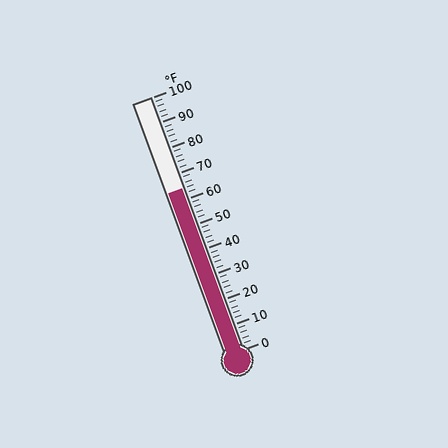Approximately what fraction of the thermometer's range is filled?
The thermometer is filled to approximately 65% of its range.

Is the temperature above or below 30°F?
The temperature is above 30°F.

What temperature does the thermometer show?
The thermometer shows approximately 64°F.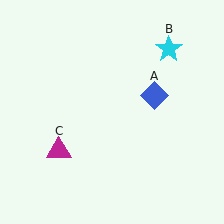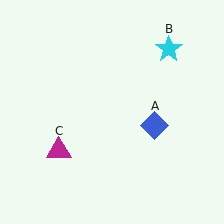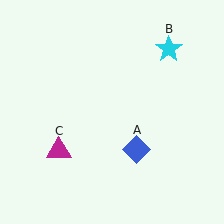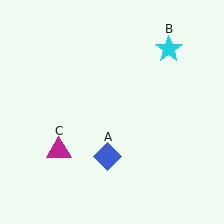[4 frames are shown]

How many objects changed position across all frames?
1 object changed position: blue diamond (object A).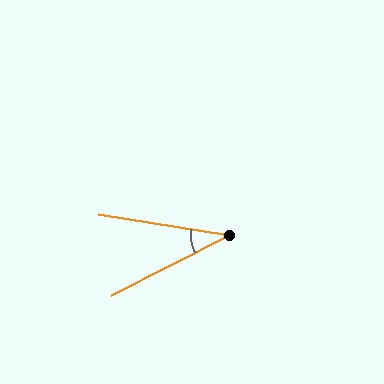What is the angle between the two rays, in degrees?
Approximately 36 degrees.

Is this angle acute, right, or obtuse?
It is acute.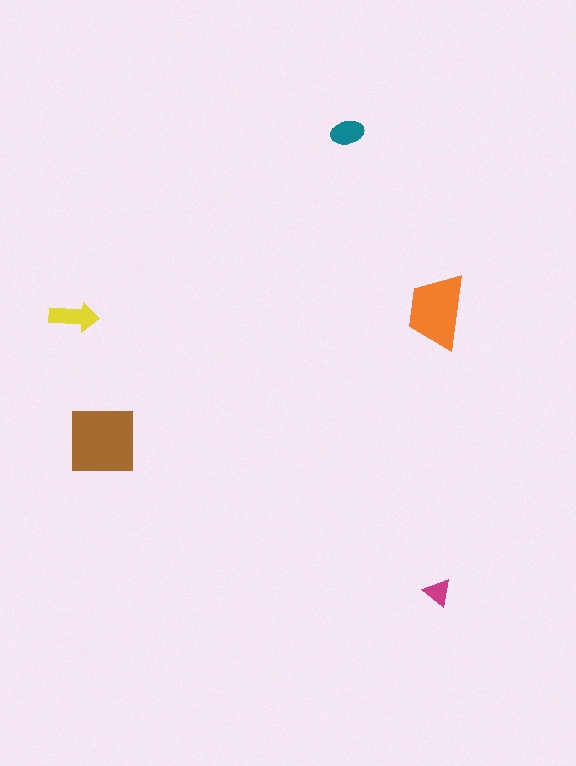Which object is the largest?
The brown square.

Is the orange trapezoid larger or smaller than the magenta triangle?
Larger.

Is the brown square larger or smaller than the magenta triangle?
Larger.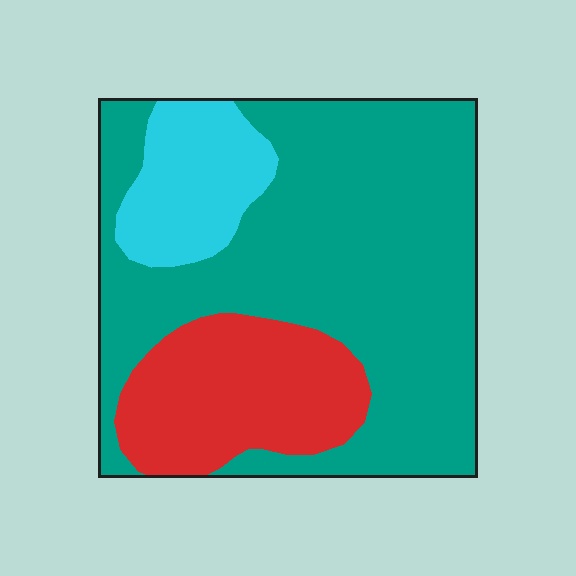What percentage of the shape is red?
Red covers about 20% of the shape.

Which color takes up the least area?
Cyan, at roughly 15%.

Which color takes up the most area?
Teal, at roughly 65%.